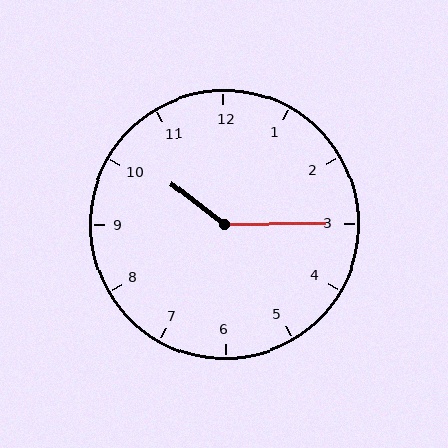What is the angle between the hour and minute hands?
Approximately 142 degrees.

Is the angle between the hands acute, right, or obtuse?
It is obtuse.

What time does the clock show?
10:15.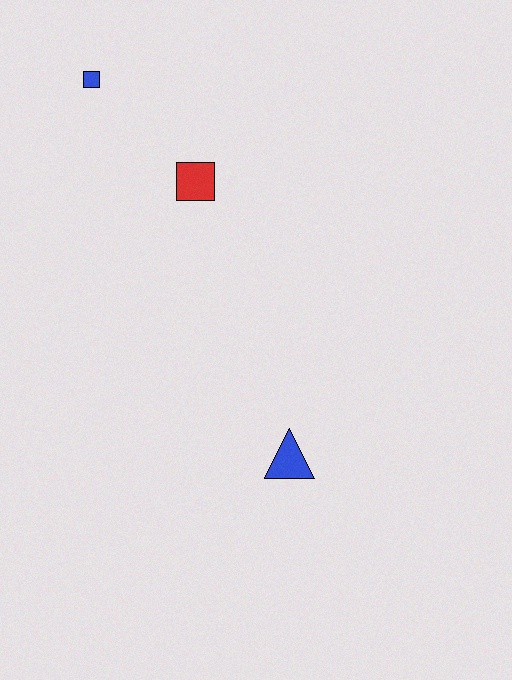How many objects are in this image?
There are 3 objects.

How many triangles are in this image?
There is 1 triangle.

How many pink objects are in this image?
There are no pink objects.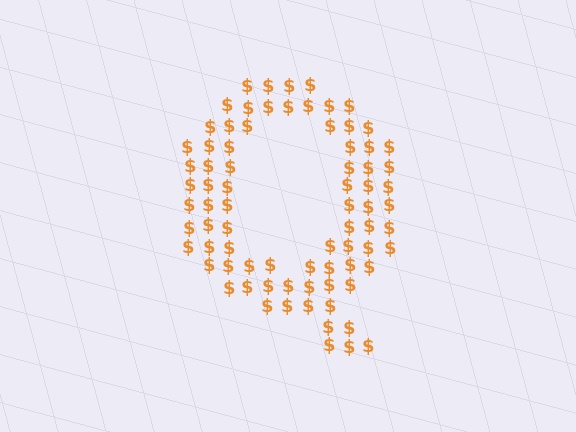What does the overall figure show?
The overall figure shows the letter Q.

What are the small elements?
The small elements are dollar signs.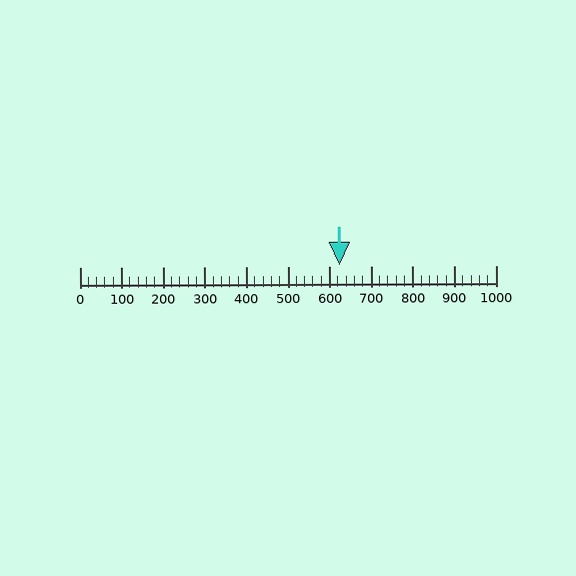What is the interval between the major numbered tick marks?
The major tick marks are spaced 100 units apart.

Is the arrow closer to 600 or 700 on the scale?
The arrow is closer to 600.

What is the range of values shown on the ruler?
The ruler shows values from 0 to 1000.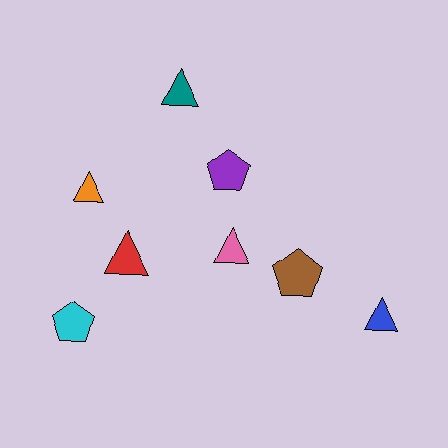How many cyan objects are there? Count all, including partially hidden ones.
There is 1 cyan object.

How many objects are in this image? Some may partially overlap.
There are 8 objects.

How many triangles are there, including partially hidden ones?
There are 5 triangles.